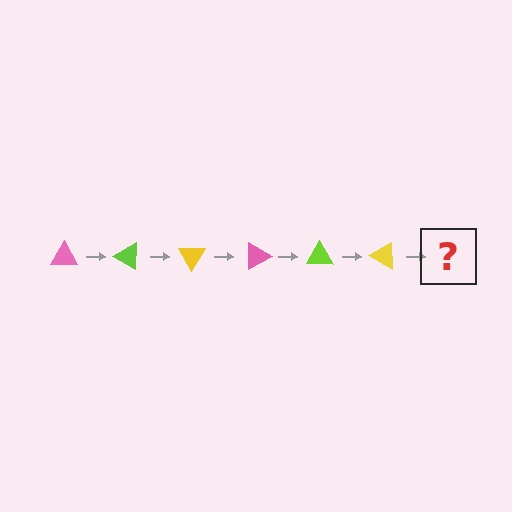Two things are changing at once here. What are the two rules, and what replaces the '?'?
The two rules are that it rotates 30 degrees each step and the color cycles through pink, lime, and yellow. The '?' should be a pink triangle, rotated 180 degrees from the start.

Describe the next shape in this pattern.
It should be a pink triangle, rotated 180 degrees from the start.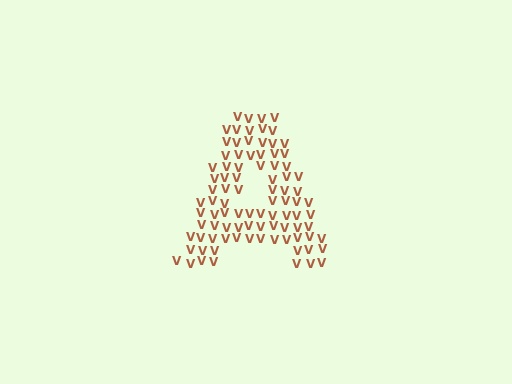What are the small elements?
The small elements are letter V's.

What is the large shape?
The large shape is the letter A.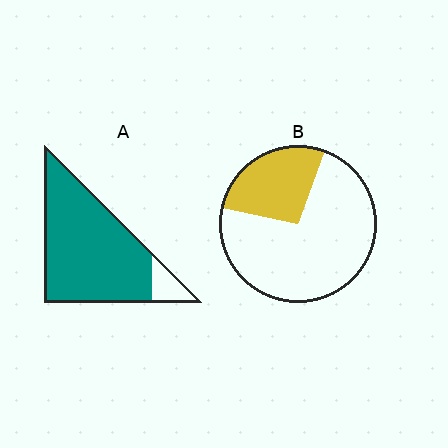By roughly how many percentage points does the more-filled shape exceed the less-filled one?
By roughly 60 percentage points (A over B).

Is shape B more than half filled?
No.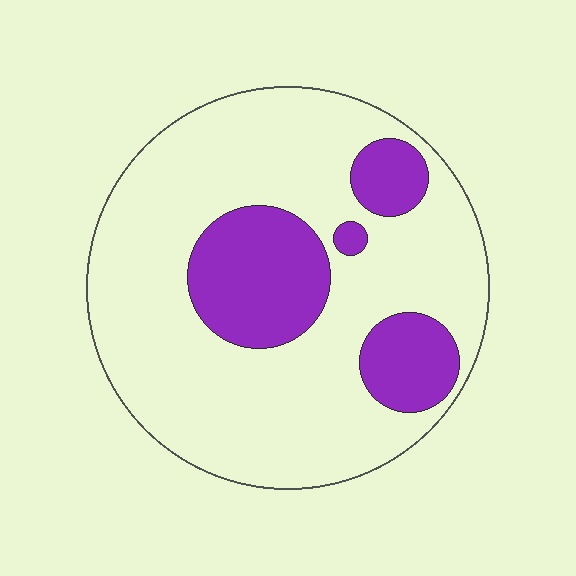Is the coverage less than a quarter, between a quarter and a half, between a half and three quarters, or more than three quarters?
Less than a quarter.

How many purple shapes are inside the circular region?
4.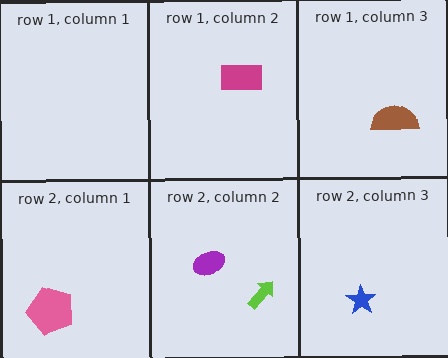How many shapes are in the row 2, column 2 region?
2.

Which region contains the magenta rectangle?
The row 1, column 2 region.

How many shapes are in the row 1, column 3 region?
1.